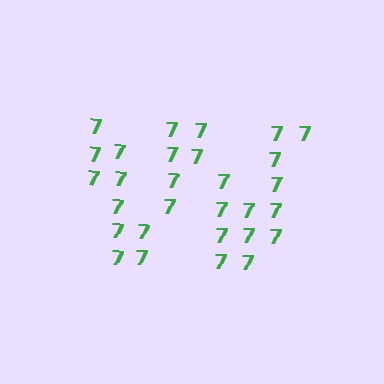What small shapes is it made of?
It is made of small digit 7's.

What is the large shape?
The large shape is the letter W.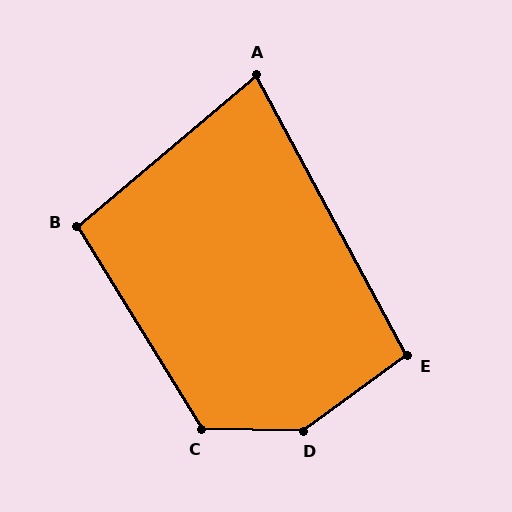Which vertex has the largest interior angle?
D, at approximately 143 degrees.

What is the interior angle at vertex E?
Approximately 98 degrees (obtuse).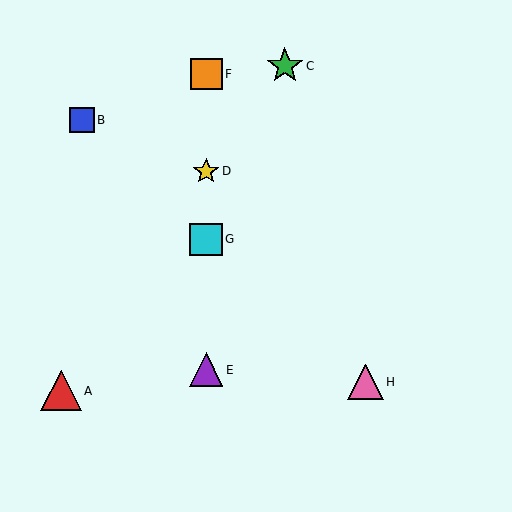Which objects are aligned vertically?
Objects D, E, F, G are aligned vertically.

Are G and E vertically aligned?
Yes, both are at x≈206.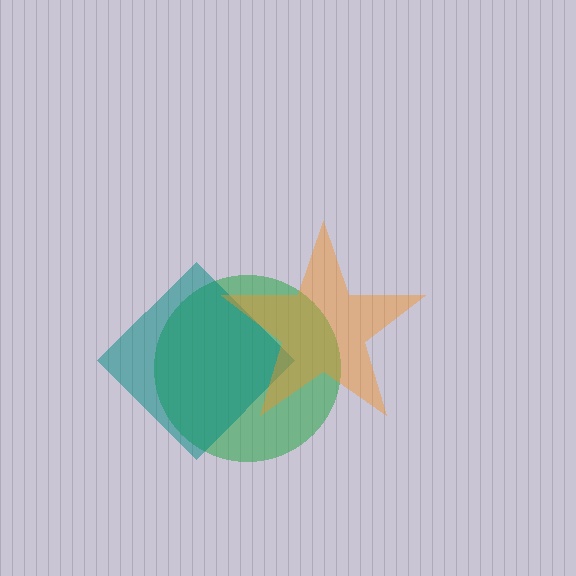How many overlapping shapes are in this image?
There are 3 overlapping shapes in the image.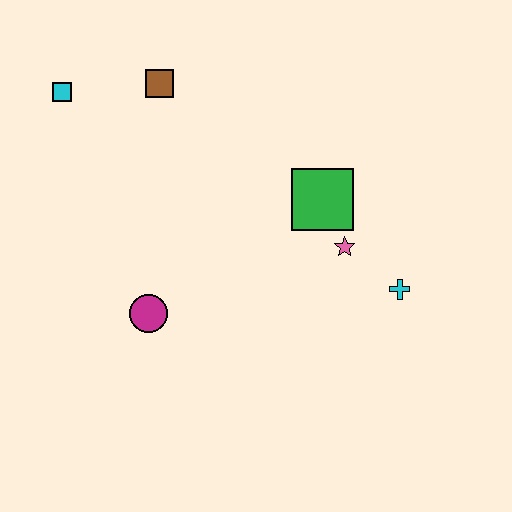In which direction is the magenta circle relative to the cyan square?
The magenta circle is below the cyan square.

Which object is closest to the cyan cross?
The pink star is closest to the cyan cross.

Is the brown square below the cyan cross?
No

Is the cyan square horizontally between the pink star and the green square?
No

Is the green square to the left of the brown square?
No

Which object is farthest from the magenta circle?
The cyan cross is farthest from the magenta circle.